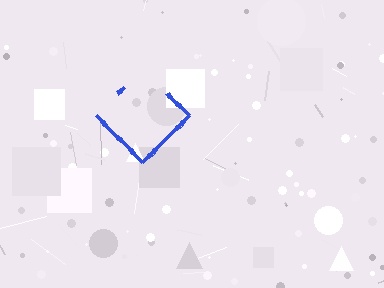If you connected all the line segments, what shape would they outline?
They would outline a diamond.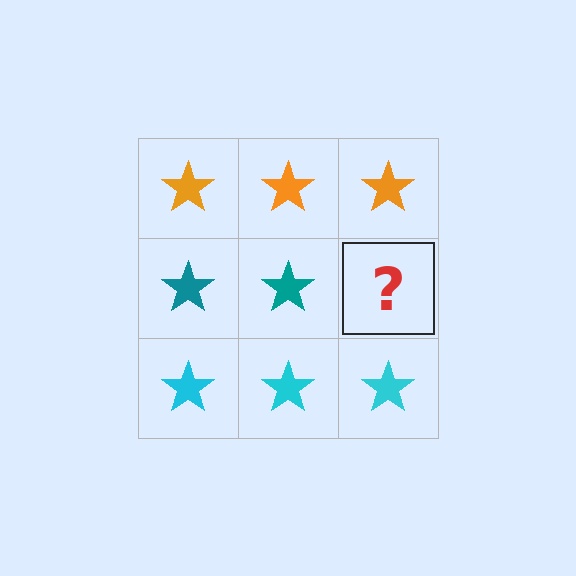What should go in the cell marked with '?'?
The missing cell should contain a teal star.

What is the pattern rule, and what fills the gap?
The rule is that each row has a consistent color. The gap should be filled with a teal star.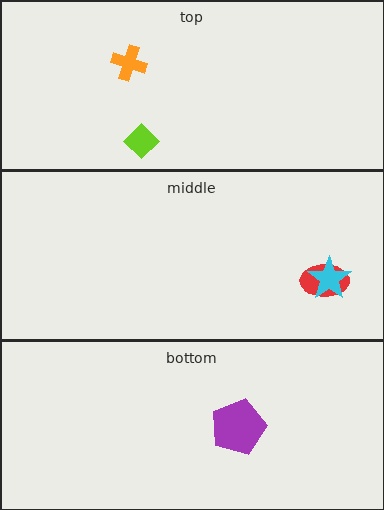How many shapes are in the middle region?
2.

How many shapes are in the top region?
2.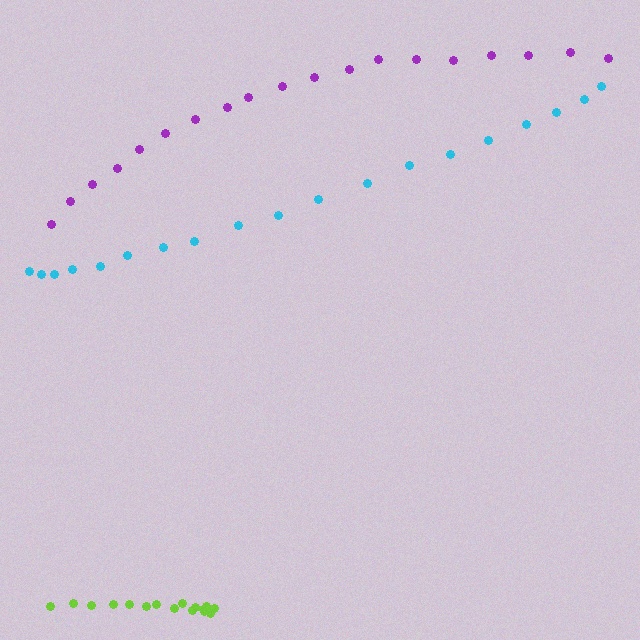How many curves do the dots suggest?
There are 3 distinct paths.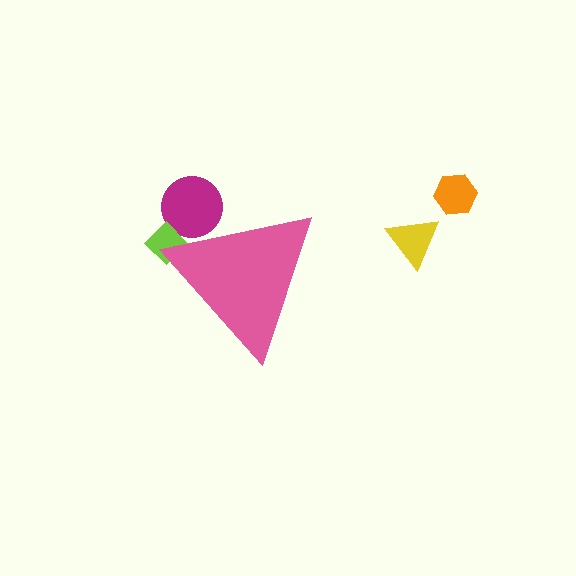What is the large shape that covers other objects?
A pink triangle.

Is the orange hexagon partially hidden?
No, the orange hexagon is fully visible.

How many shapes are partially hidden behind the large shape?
2 shapes are partially hidden.